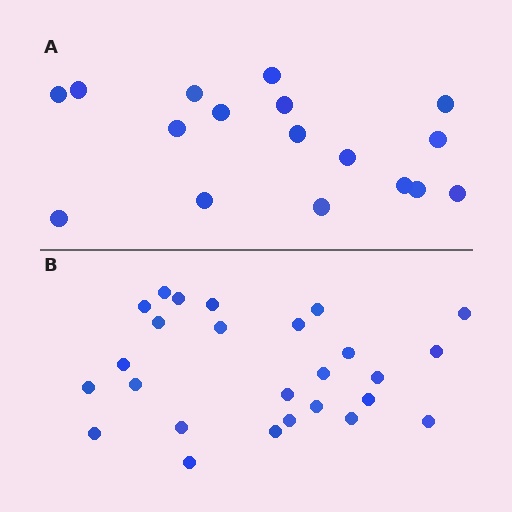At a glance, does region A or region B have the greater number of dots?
Region B (the bottom region) has more dots.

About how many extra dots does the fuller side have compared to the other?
Region B has roughly 8 or so more dots than region A.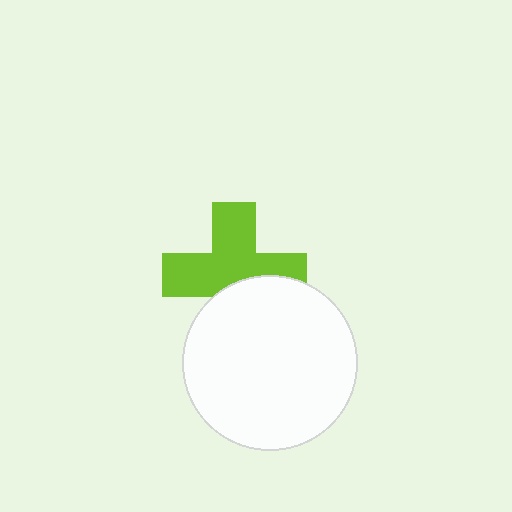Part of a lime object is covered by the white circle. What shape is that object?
It is a cross.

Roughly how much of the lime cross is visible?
About half of it is visible (roughly 65%).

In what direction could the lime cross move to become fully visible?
The lime cross could move up. That would shift it out from behind the white circle entirely.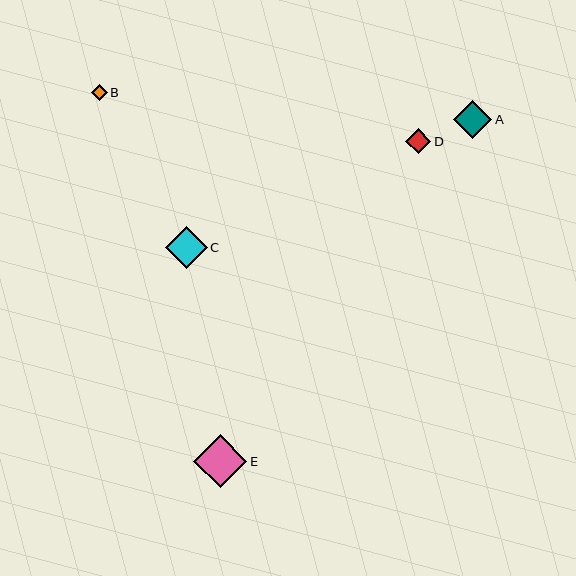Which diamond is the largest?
Diamond E is the largest with a size of approximately 53 pixels.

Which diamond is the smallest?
Diamond B is the smallest with a size of approximately 16 pixels.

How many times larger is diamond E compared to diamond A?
Diamond E is approximately 1.4 times the size of diamond A.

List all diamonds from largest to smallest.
From largest to smallest: E, C, A, D, B.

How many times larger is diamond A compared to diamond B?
Diamond A is approximately 2.3 times the size of diamond B.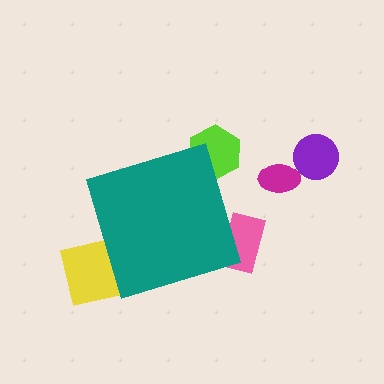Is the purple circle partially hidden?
No, the purple circle is fully visible.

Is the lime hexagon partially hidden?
Yes, the lime hexagon is partially hidden behind the teal diamond.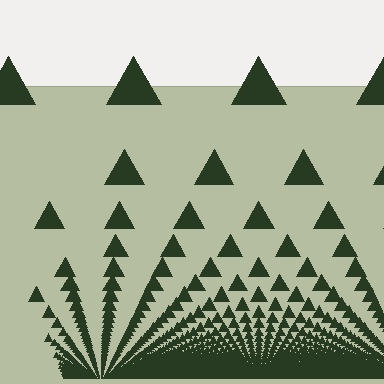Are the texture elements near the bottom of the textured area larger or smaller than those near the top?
Smaller. The gradient is inverted — elements near the bottom are smaller and denser.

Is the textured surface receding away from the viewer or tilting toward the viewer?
The surface appears to tilt toward the viewer. Texture elements get larger and sparser toward the top.